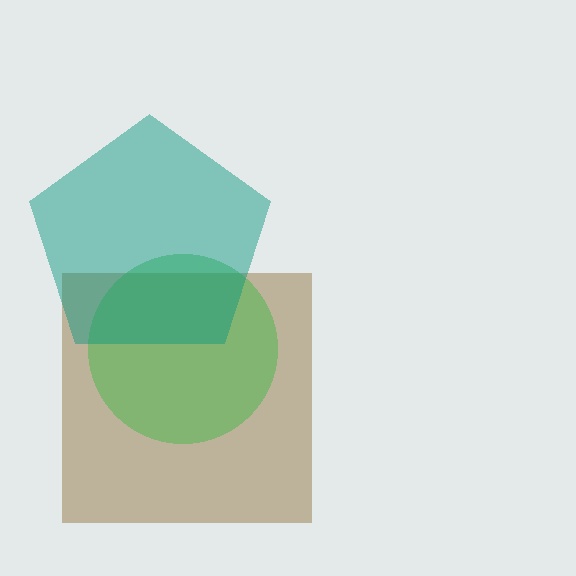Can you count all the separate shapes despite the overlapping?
Yes, there are 3 separate shapes.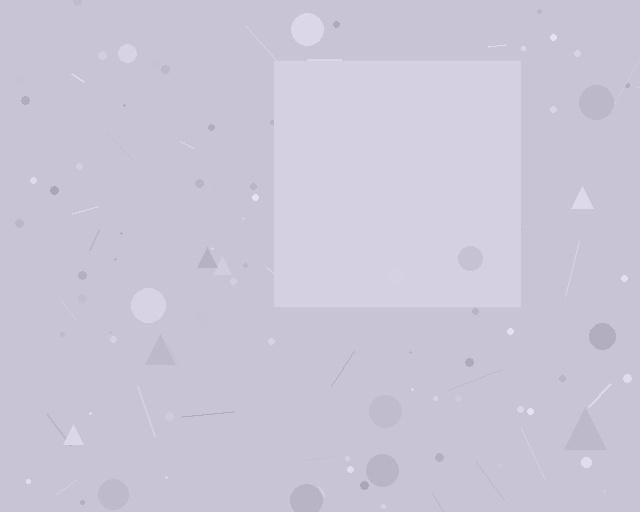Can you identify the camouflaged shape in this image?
The camouflaged shape is a square.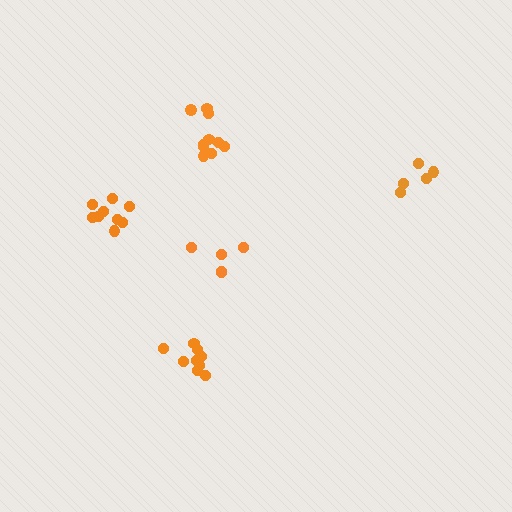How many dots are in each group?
Group 1: 5 dots, Group 2: 10 dots, Group 3: 9 dots, Group 4: 5 dots, Group 5: 9 dots (38 total).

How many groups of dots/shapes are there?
There are 5 groups.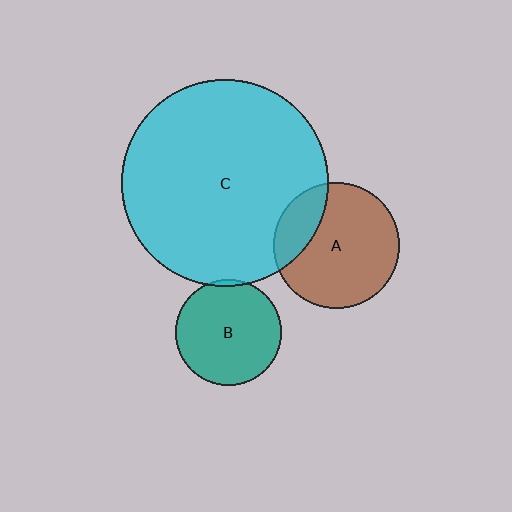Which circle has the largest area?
Circle C (cyan).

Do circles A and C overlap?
Yes.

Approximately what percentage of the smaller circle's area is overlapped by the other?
Approximately 20%.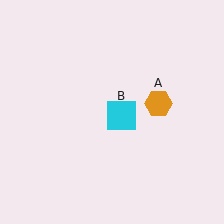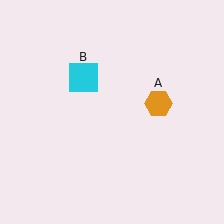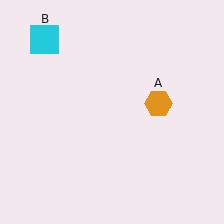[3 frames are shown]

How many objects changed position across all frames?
1 object changed position: cyan square (object B).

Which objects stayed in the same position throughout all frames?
Orange hexagon (object A) remained stationary.